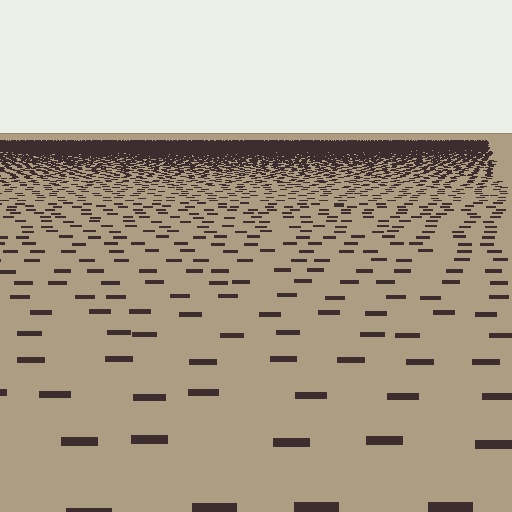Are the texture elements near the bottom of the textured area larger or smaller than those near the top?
Larger. Near the bottom, elements are closer to the viewer and appear at a bigger on-screen size.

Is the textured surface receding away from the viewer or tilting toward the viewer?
The surface is receding away from the viewer. Texture elements get smaller and denser toward the top.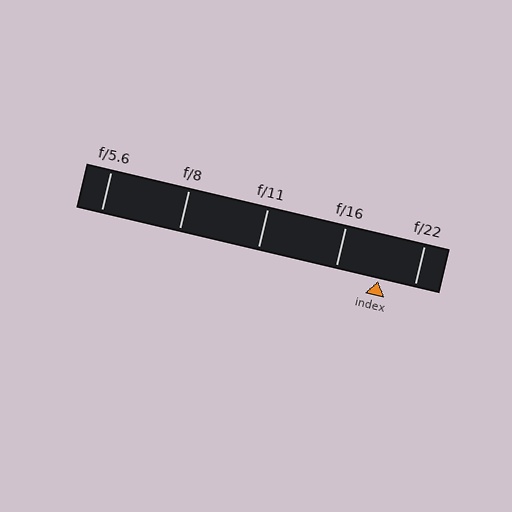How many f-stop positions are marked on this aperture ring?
There are 5 f-stop positions marked.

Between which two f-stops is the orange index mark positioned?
The index mark is between f/16 and f/22.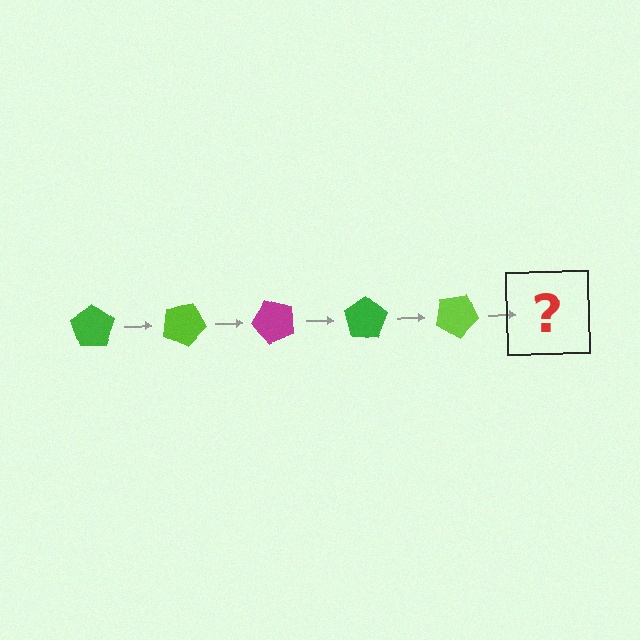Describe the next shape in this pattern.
It should be a magenta pentagon, rotated 125 degrees from the start.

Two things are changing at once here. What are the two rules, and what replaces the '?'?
The two rules are that it rotates 25 degrees each step and the color cycles through green, lime, and magenta. The '?' should be a magenta pentagon, rotated 125 degrees from the start.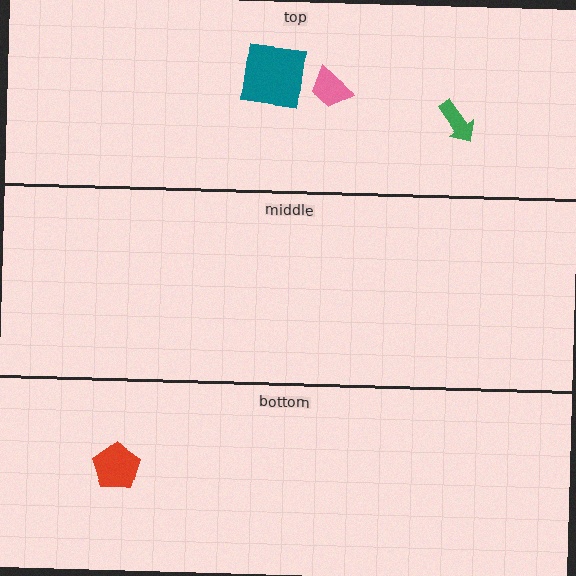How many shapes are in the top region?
3.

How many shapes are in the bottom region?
1.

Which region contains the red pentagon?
The bottom region.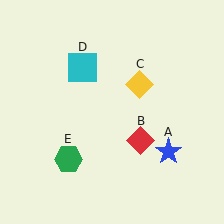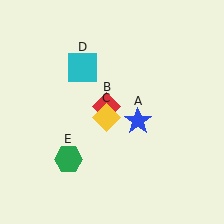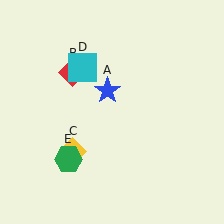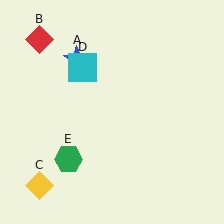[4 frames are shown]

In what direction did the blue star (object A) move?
The blue star (object A) moved up and to the left.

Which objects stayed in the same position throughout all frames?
Cyan square (object D) and green hexagon (object E) remained stationary.